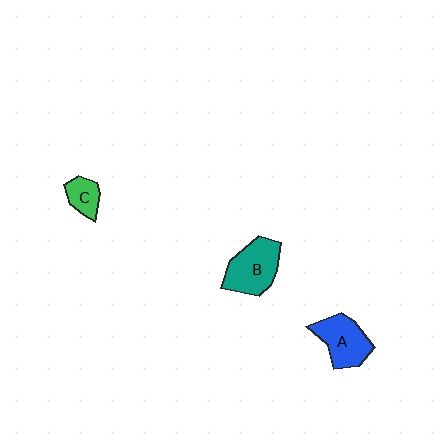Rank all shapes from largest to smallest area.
From largest to smallest: B (teal), A (blue), C (green).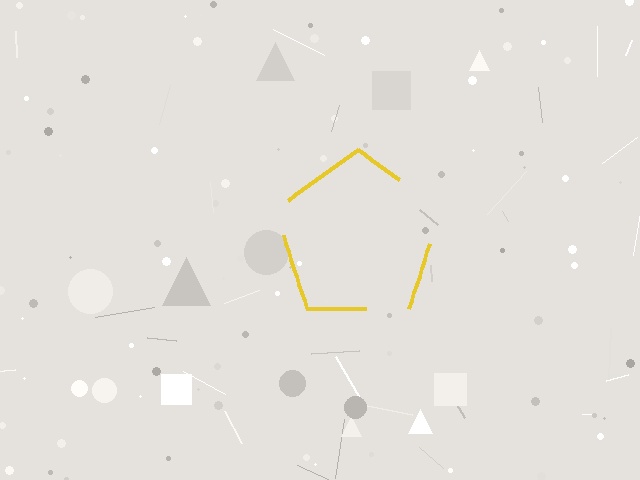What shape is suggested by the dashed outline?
The dashed outline suggests a pentagon.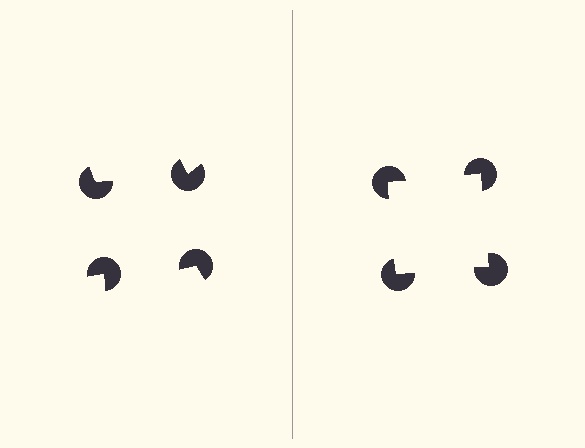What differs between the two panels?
The pac-man discs are positioned identically on both sides; only the wedge orientations differ. On the right they align to a square; on the left they are misaligned.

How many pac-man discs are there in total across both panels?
8 — 4 on each side.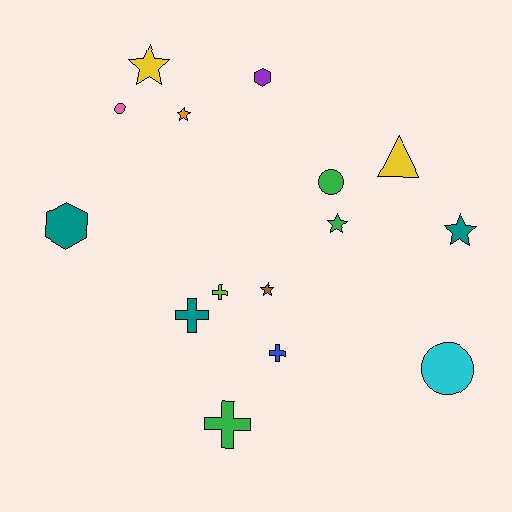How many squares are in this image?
There are no squares.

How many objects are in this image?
There are 15 objects.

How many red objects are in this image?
There are no red objects.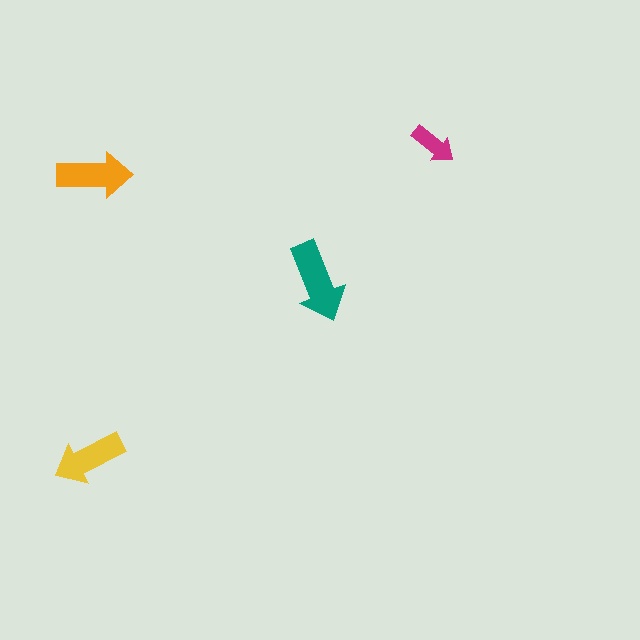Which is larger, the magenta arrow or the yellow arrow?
The yellow one.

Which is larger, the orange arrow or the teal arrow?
The teal one.